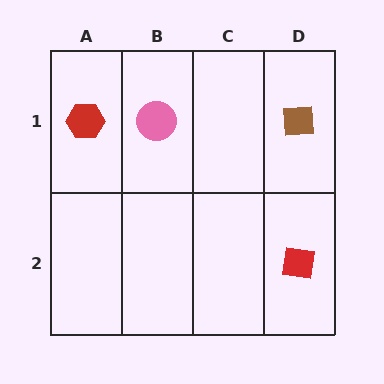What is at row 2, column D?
A red square.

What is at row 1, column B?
A pink circle.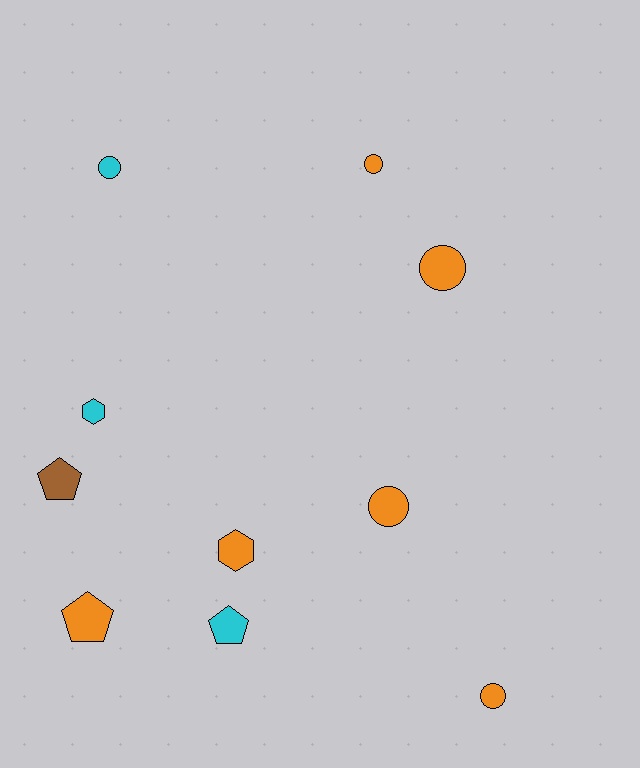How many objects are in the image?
There are 10 objects.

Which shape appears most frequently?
Circle, with 5 objects.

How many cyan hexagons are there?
There is 1 cyan hexagon.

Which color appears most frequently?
Orange, with 6 objects.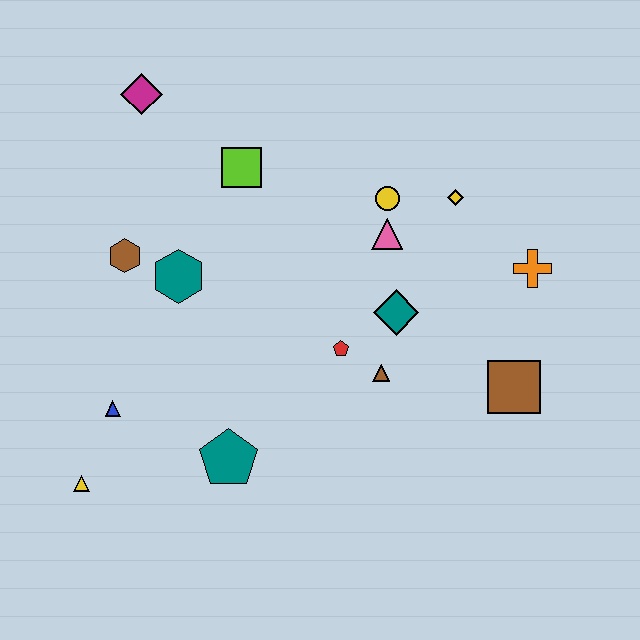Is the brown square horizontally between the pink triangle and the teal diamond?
No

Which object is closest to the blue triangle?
The yellow triangle is closest to the blue triangle.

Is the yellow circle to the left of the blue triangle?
No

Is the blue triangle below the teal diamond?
Yes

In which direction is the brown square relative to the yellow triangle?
The brown square is to the right of the yellow triangle.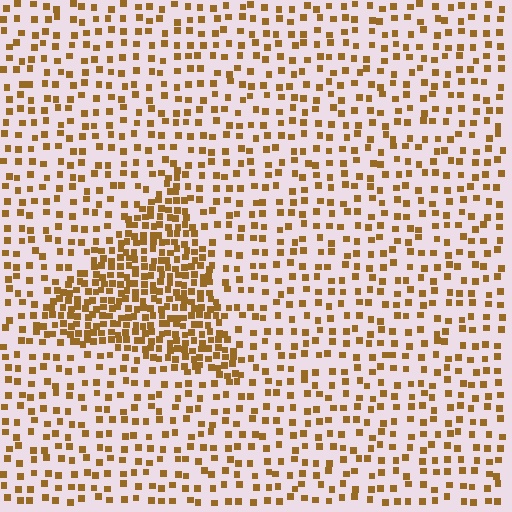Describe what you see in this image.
The image contains small brown elements arranged at two different densities. A triangle-shaped region is visible where the elements are more densely packed than the surrounding area.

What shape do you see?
I see a triangle.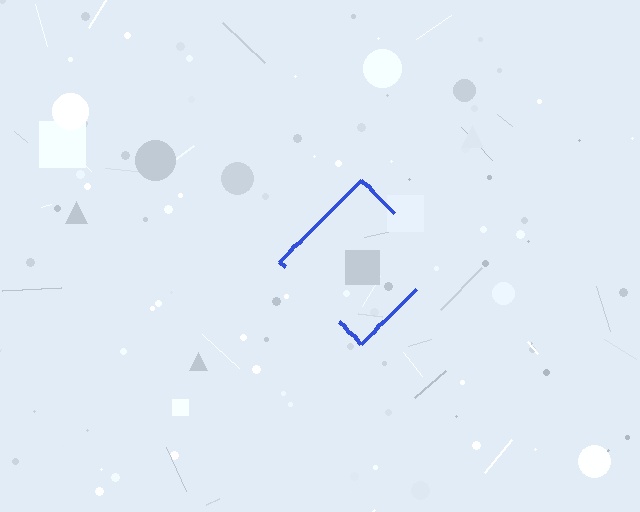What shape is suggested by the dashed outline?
The dashed outline suggests a diamond.